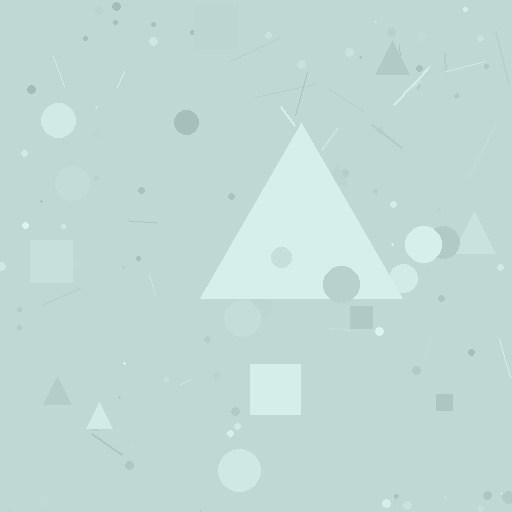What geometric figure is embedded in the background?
A triangle is embedded in the background.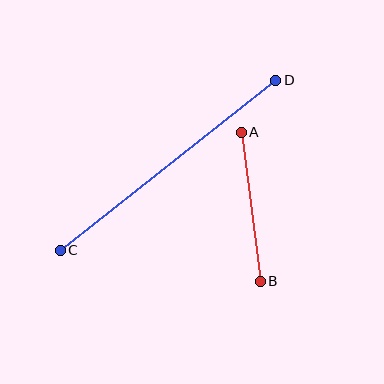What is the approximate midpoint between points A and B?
The midpoint is at approximately (251, 207) pixels.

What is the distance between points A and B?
The distance is approximately 150 pixels.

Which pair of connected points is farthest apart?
Points C and D are farthest apart.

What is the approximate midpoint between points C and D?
The midpoint is at approximately (168, 165) pixels.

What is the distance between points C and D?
The distance is approximately 274 pixels.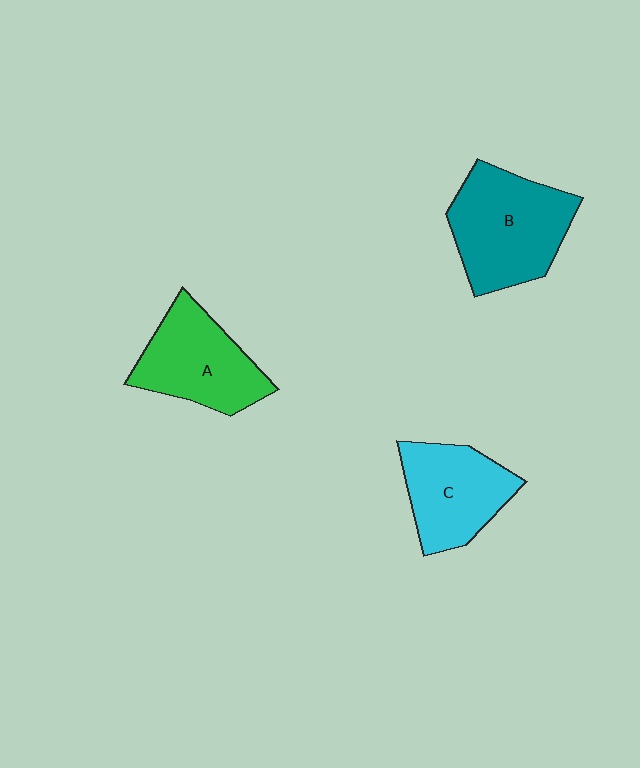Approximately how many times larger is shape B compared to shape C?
Approximately 1.3 times.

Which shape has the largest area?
Shape B (teal).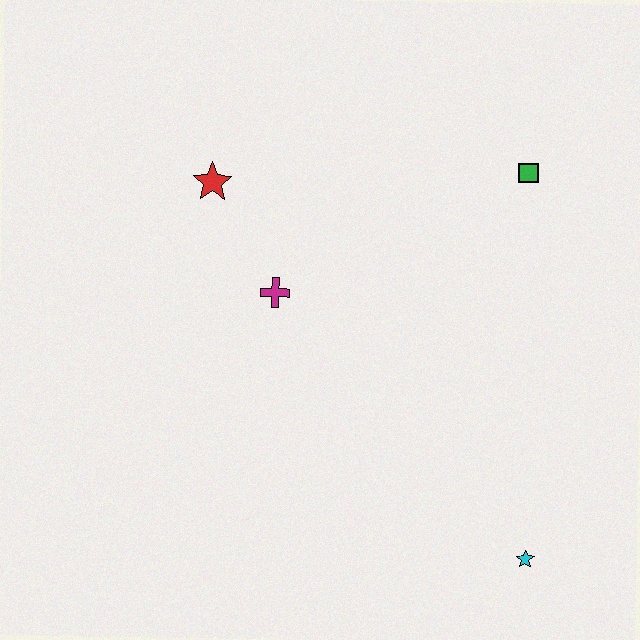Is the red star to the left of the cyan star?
Yes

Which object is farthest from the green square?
The cyan star is farthest from the green square.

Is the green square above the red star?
Yes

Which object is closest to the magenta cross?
The red star is closest to the magenta cross.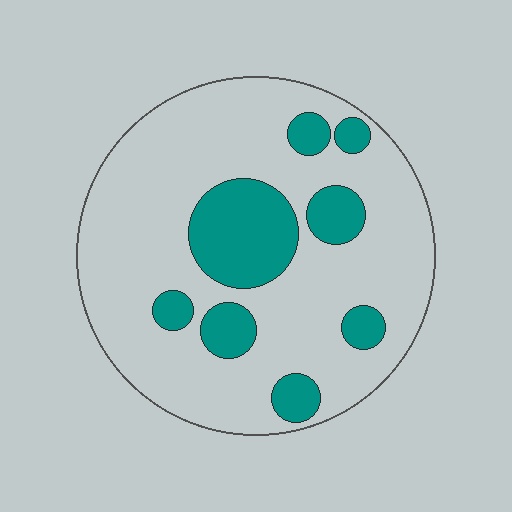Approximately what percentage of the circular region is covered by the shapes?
Approximately 20%.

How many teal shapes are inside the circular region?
8.